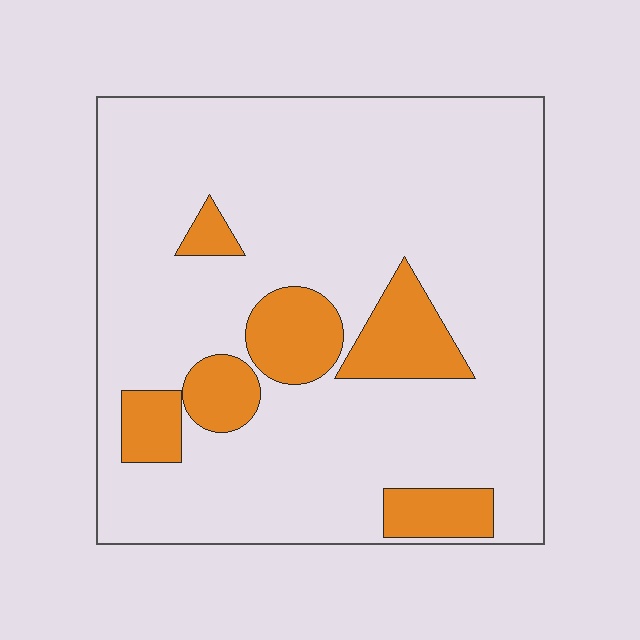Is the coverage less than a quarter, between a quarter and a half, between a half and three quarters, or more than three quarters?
Less than a quarter.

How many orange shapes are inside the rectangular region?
6.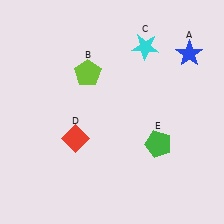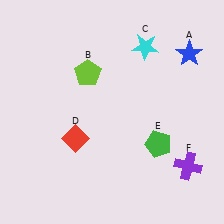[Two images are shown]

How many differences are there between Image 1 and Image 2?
There is 1 difference between the two images.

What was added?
A purple cross (F) was added in Image 2.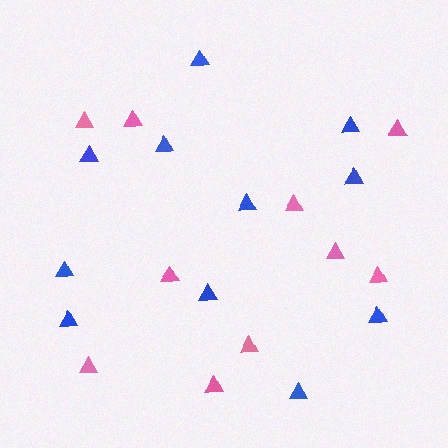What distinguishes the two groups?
There are 2 groups: one group of pink triangles (10) and one group of blue triangles (11).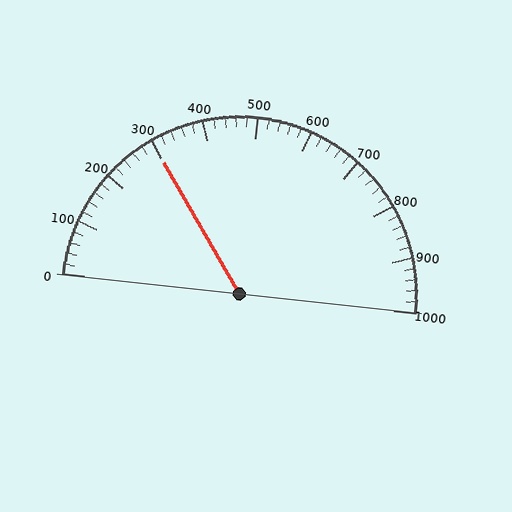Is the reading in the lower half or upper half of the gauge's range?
The reading is in the lower half of the range (0 to 1000).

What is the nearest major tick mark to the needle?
The nearest major tick mark is 300.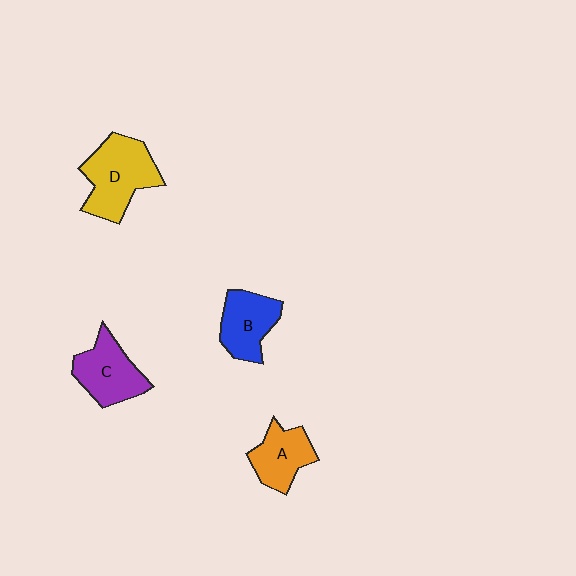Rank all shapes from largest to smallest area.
From largest to smallest: D (yellow), C (purple), B (blue), A (orange).